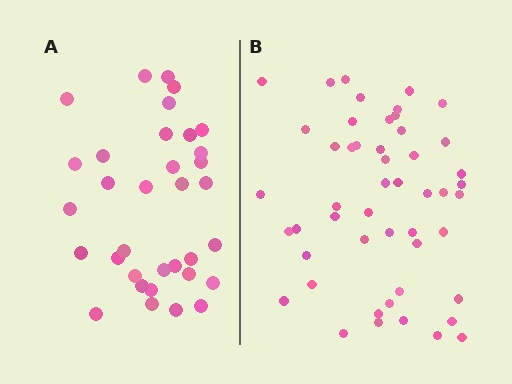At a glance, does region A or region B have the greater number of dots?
Region B (the right region) has more dots.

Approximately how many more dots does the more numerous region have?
Region B has approximately 15 more dots than region A.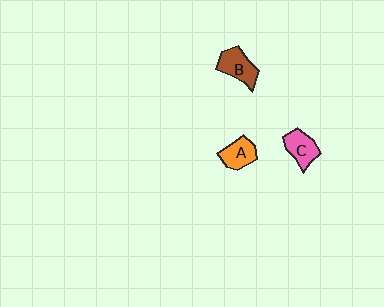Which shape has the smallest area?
Shape A (orange).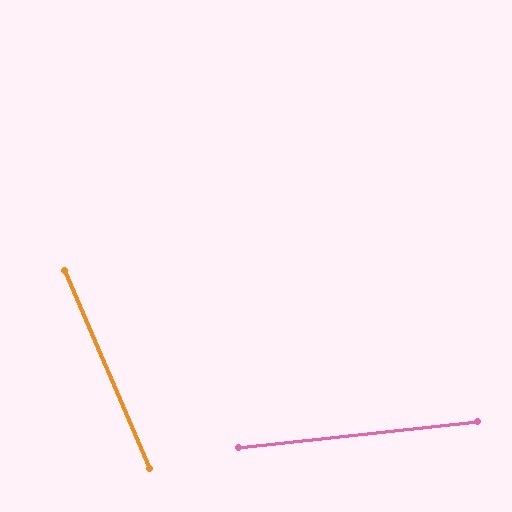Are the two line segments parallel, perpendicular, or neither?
Neither parallel nor perpendicular — they differ by about 73°.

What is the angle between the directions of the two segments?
Approximately 73 degrees.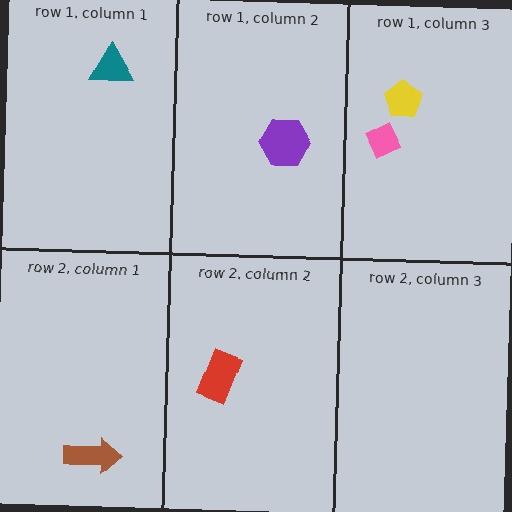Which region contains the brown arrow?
The row 2, column 1 region.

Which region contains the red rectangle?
The row 2, column 2 region.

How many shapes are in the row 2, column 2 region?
1.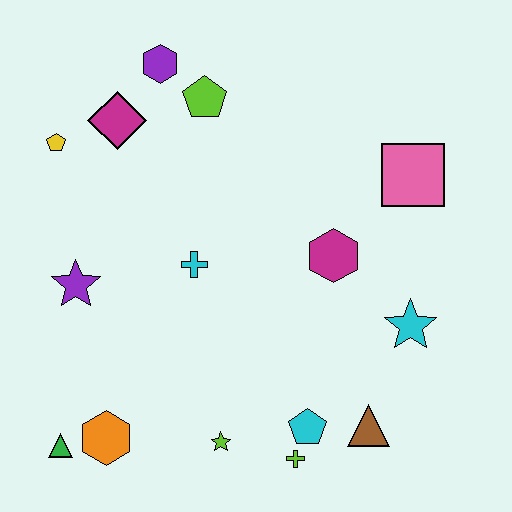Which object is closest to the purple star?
The cyan cross is closest to the purple star.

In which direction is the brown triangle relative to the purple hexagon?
The brown triangle is below the purple hexagon.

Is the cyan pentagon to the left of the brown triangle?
Yes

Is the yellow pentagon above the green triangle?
Yes